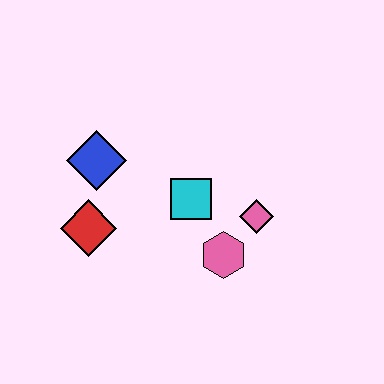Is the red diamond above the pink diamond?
No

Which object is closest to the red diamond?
The blue diamond is closest to the red diamond.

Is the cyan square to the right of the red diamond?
Yes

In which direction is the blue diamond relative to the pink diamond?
The blue diamond is to the left of the pink diamond.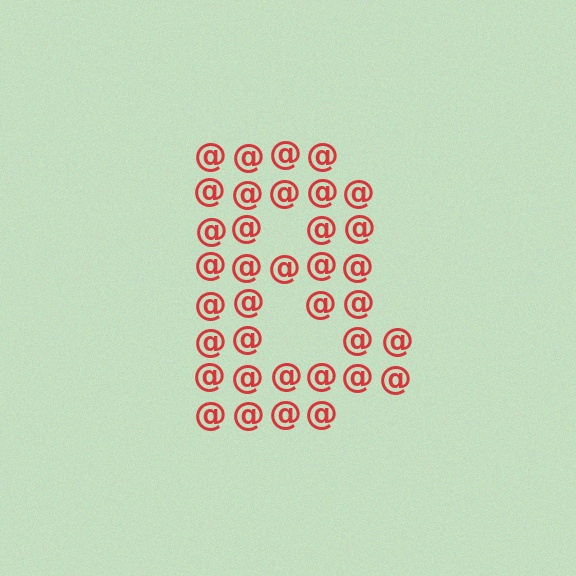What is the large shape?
The large shape is the letter B.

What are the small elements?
The small elements are at signs.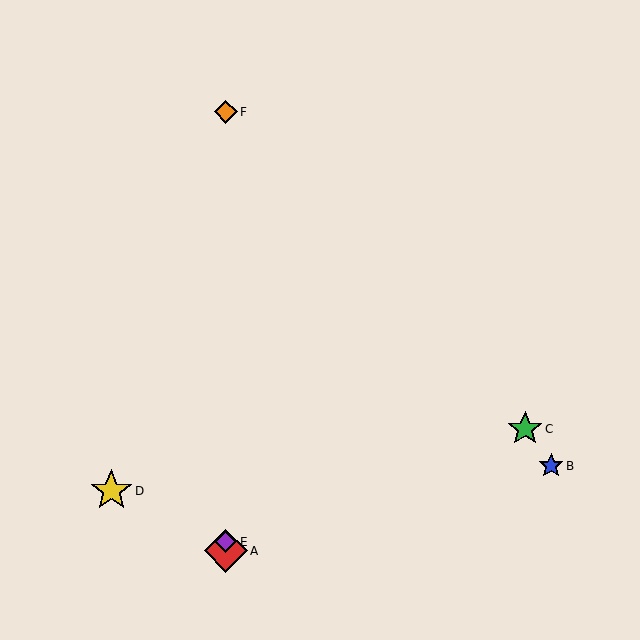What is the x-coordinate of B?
Object B is at x≈551.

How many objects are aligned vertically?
3 objects (A, E, F) are aligned vertically.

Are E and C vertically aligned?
No, E is at x≈226 and C is at x≈525.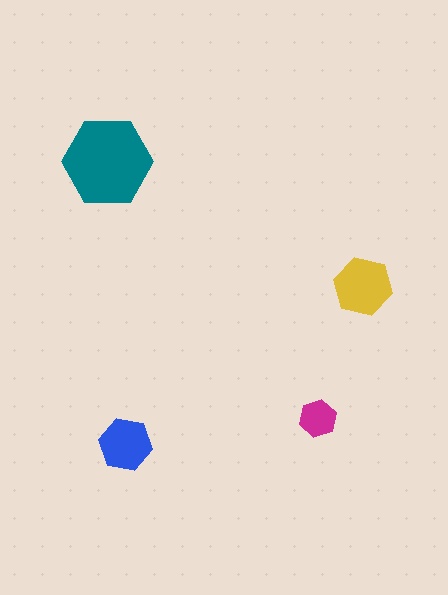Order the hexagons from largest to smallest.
the teal one, the yellow one, the blue one, the magenta one.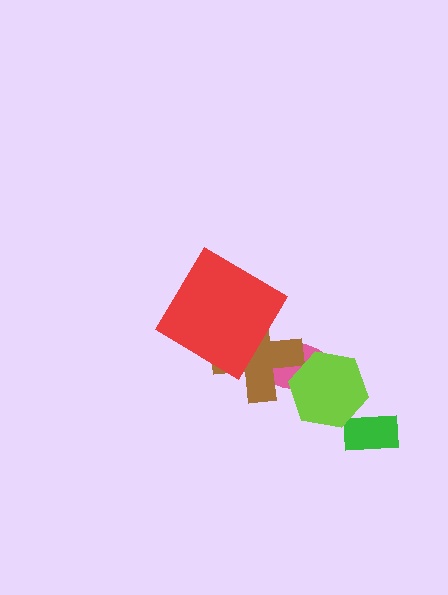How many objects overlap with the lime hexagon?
1 object overlaps with the lime hexagon.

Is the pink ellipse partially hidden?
Yes, it is partially covered by another shape.